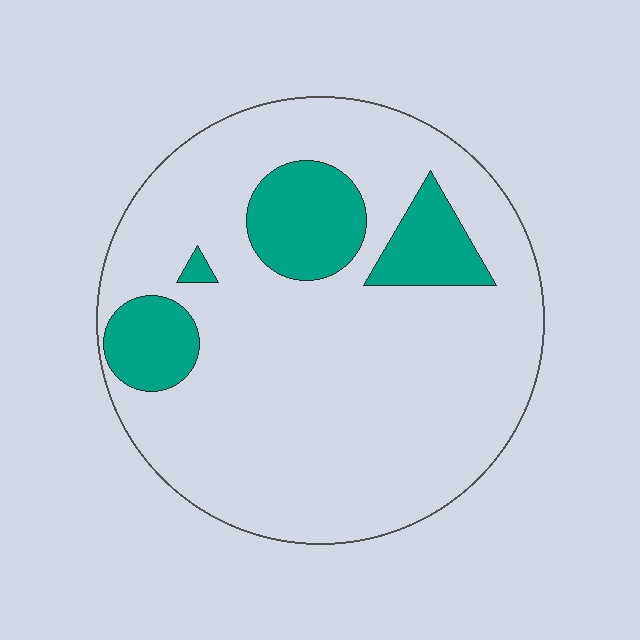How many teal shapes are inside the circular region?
4.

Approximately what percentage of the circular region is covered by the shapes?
Approximately 15%.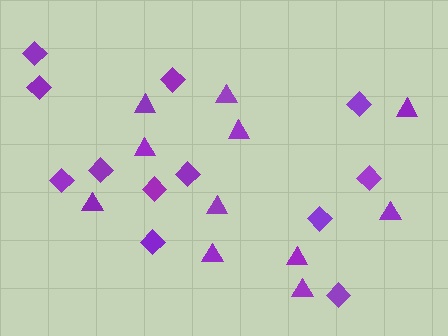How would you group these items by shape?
There are 2 groups: one group of triangles (11) and one group of diamonds (12).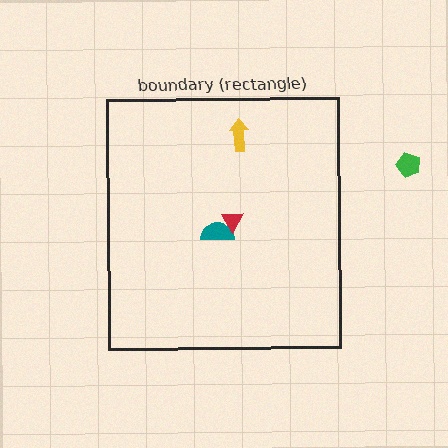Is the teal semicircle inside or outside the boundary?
Inside.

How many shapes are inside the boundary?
3 inside, 1 outside.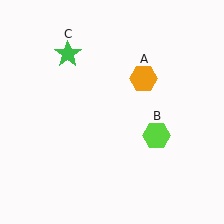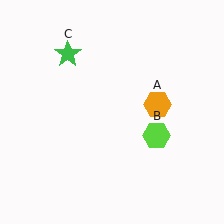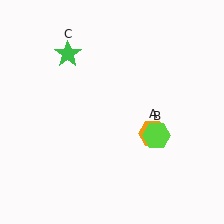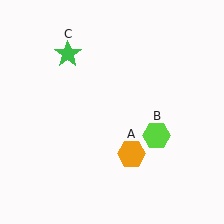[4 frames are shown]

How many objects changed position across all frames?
1 object changed position: orange hexagon (object A).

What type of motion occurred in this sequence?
The orange hexagon (object A) rotated clockwise around the center of the scene.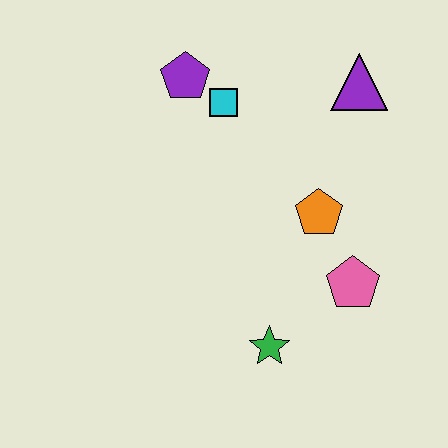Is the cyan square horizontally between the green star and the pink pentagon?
No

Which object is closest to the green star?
The pink pentagon is closest to the green star.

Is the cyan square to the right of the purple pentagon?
Yes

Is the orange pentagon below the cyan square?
Yes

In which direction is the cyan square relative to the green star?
The cyan square is above the green star.